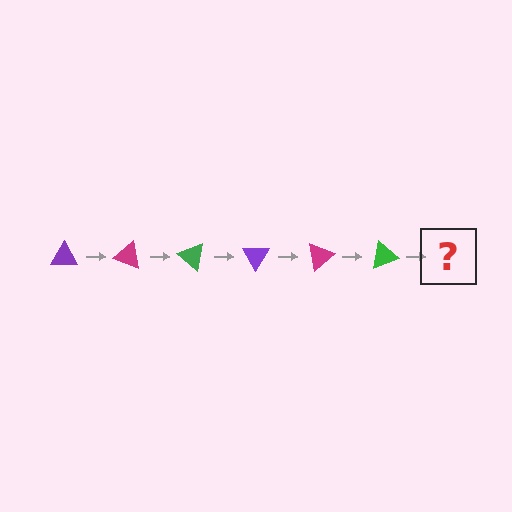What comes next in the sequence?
The next element should be a purple triangle, rotated 120 degrees from the start.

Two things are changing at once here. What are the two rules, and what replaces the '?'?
The two rules are that it rotates 20 degrees each step and the color cycles through purple, magenta, and green. The '?' should be a purple triangle, rotated 120 degrees from the start.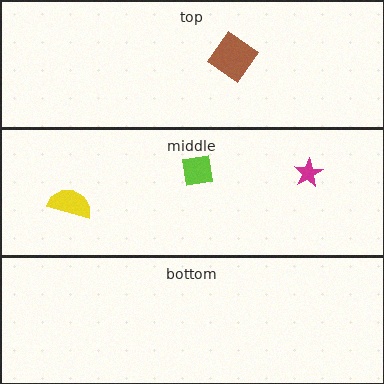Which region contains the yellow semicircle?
The middle region.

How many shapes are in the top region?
1.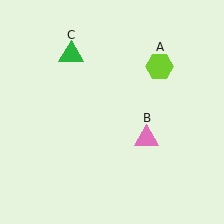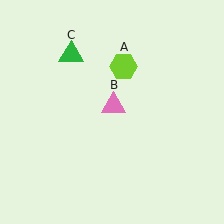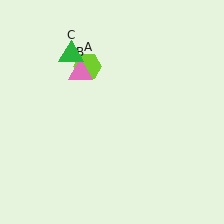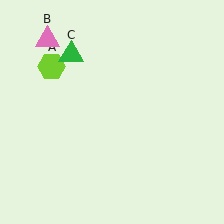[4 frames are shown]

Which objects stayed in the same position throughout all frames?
Green triangle (object C) remained stationary.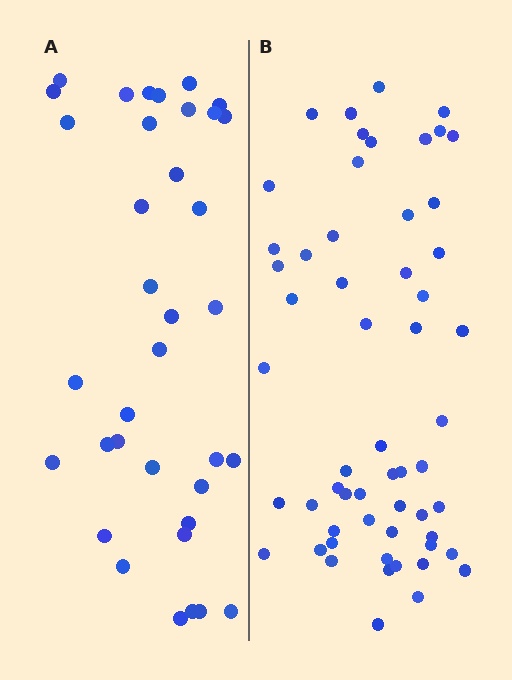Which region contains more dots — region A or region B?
Region B (the right region) has more dots.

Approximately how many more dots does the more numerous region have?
Region B has approximately 20 more dots than region A.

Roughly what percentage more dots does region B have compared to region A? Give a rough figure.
About 60% more.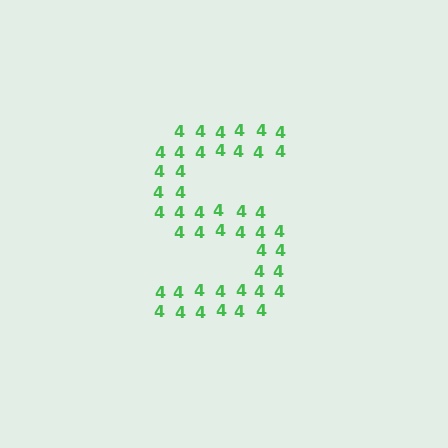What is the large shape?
The large shape is the letter S.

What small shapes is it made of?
It is made of small digit 4's.